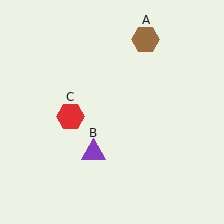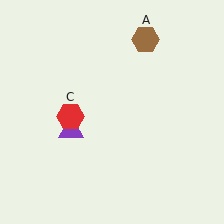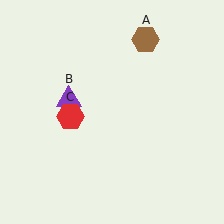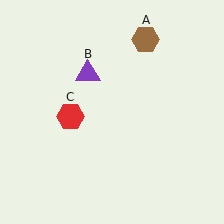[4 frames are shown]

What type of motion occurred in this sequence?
The purple triangle (object B) rotated clockwise around the center of the scene.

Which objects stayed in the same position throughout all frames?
Brown hexagon (object A) and red hexagon (object C) remained stationary.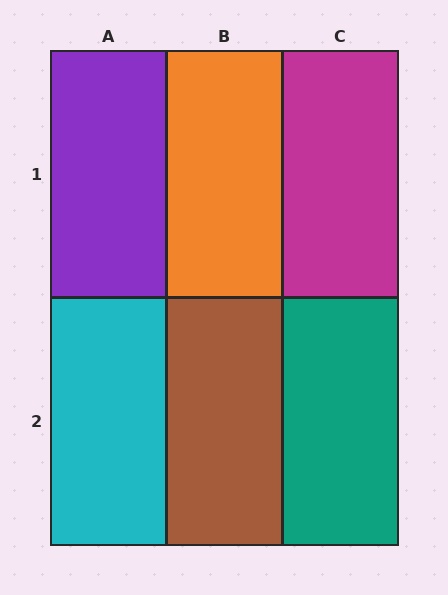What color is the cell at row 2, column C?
Teal.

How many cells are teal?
1 cell is teal.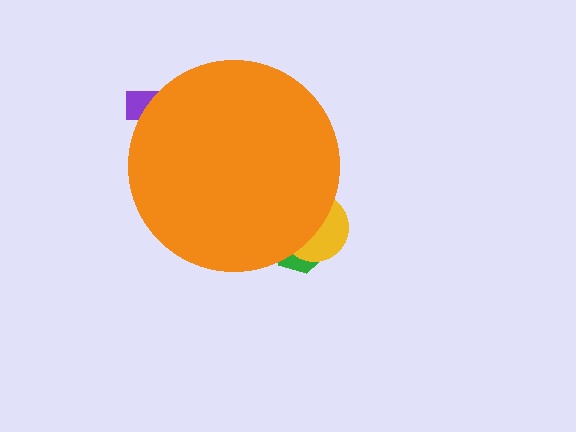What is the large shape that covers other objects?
An orange circle.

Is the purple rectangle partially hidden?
Yes, the purple rectangle is partially hidden behind the orange circle.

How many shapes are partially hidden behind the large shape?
3 shapes are partially hidden.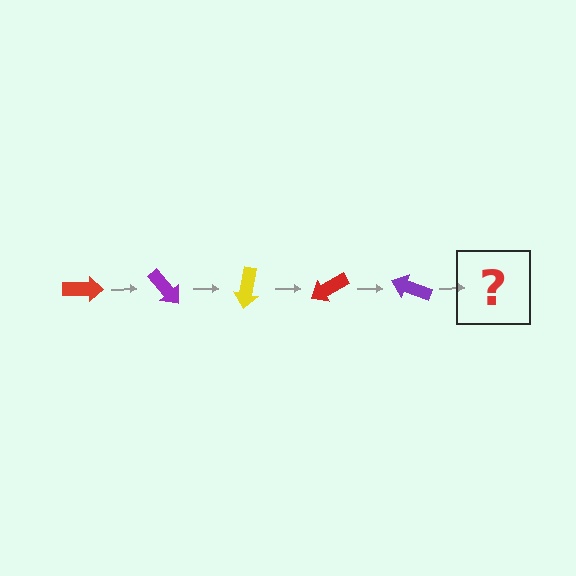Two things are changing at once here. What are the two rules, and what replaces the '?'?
The two rules are that it rotates 50 degrees each step and the color cycles through red, purple, and yellow. The '?' should be a yellow arrow, rotated 250 degrees from the start.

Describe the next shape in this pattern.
It should be a yellow arrow, rotated 250 degrees from the start.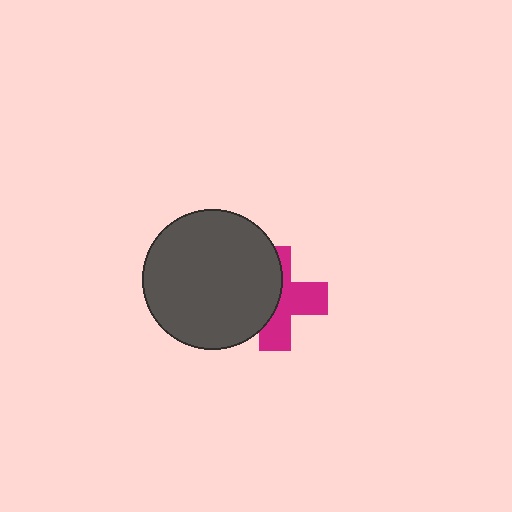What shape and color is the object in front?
The object in front is a dark gray circle.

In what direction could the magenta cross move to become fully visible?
The magenta cross could move right. That would shift it out from behind the dark gray circle entirely.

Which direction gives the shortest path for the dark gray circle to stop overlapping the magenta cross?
Moving left gives the shortest separation.